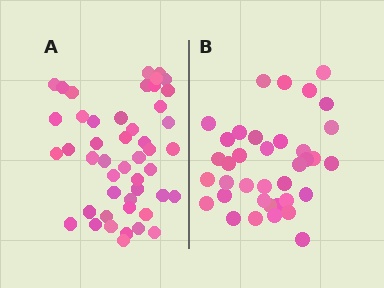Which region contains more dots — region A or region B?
Region A (the left region) has more dots.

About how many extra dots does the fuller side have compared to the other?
Region A has roughly 10 or so more dots than region B.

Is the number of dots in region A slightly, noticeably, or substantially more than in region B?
Region A has noticeably more, but not dramatically so. The ratio is roughly 1.3 to 1.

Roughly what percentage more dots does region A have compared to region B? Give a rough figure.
About 25% more.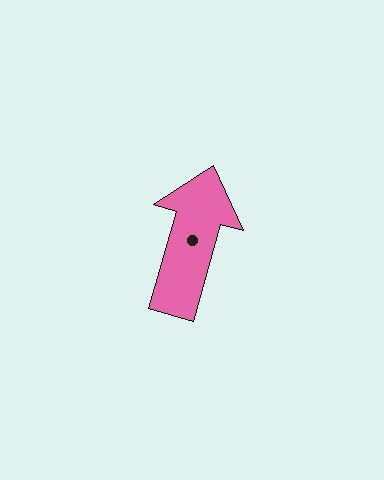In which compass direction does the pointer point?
North.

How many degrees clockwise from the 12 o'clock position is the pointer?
Approximately 16 degrees.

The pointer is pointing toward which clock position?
Roughly 1 o'clock.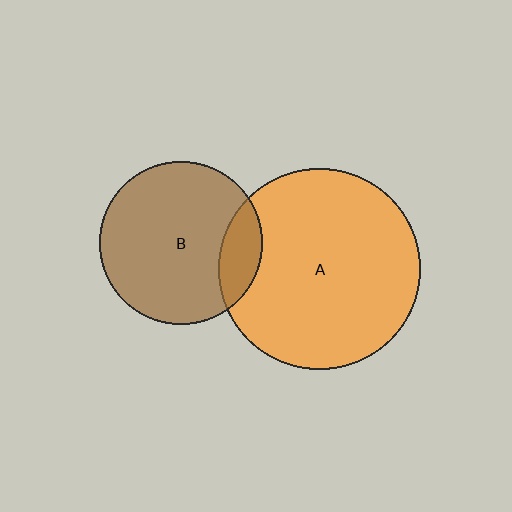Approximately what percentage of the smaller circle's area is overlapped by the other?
Approximately 15%.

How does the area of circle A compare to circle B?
Approximately 1.5 times.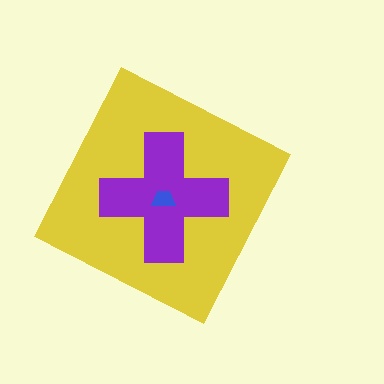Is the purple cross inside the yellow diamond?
Yes.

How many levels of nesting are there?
3.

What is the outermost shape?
The yellow diamond.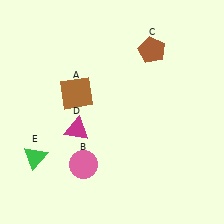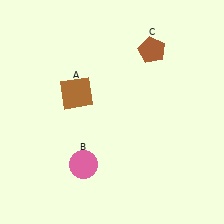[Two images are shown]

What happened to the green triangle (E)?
The green triangle (E) was removed in Image 2. It was in the bottom-left area of Image 1.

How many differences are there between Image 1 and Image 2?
There are 2 differences between the two images.